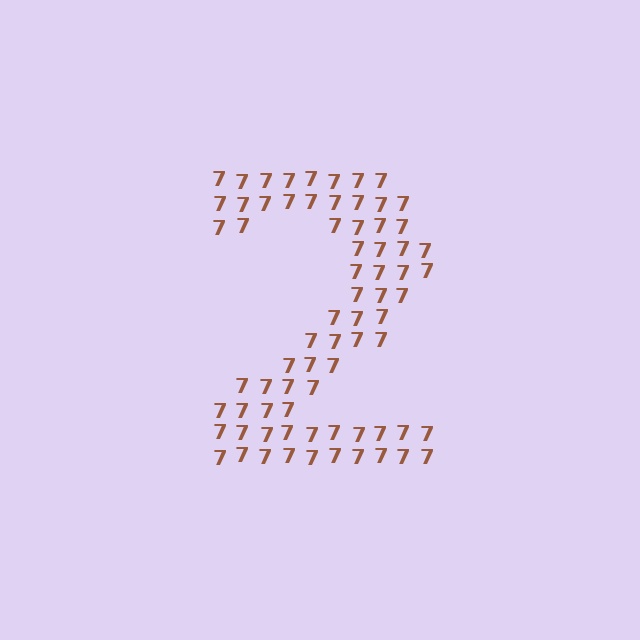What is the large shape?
The large shape is the digit 2.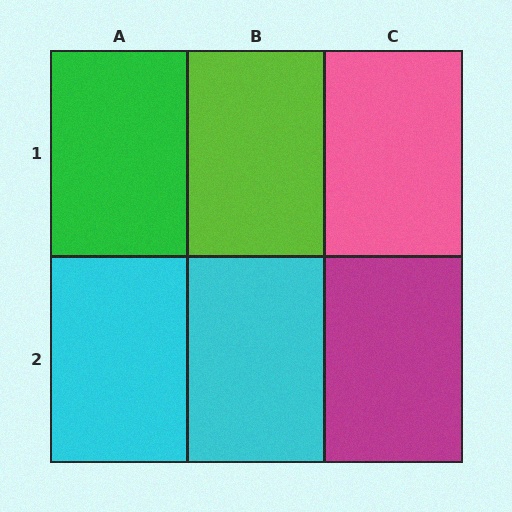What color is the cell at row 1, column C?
Pink.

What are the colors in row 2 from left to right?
Cyan, cyan, magenta.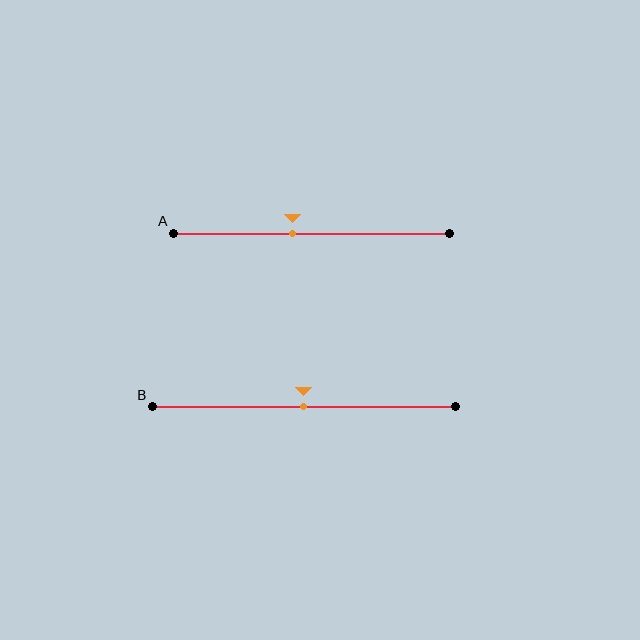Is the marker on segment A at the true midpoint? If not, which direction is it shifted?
No, the marker on segment A is shifted to the left by about 7% of the segment length.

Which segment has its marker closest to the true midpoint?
Segment B has its marker closest to the true midpoint.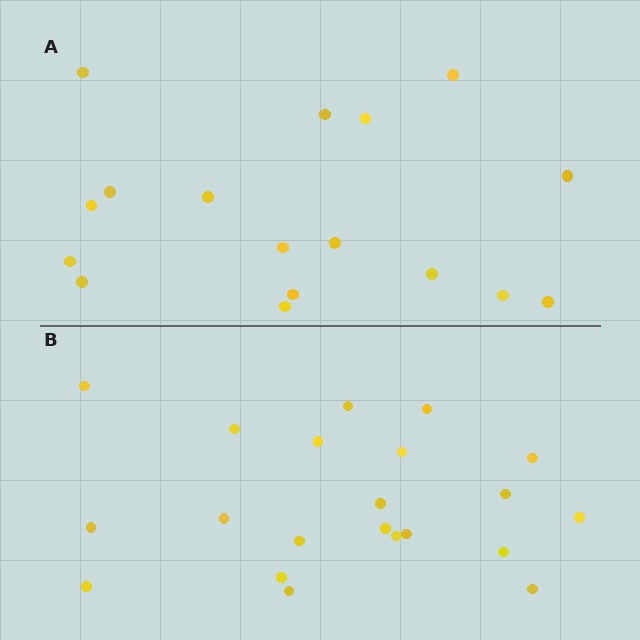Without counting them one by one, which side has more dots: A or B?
Region B (the bottom region) has more dots.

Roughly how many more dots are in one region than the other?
Region B has about 4 more dots than region A.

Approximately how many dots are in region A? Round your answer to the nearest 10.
About 20 dots. (The exact count is 17, which rounds to 20.)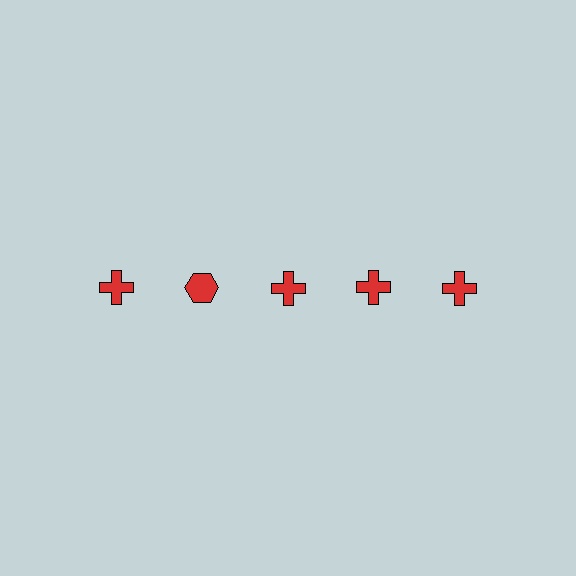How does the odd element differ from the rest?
It has a different shape: hexagon instead of cross.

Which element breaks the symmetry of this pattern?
The red hexagon in the top row, second from left column breaks the symmetry. All other shapes are red crosses.